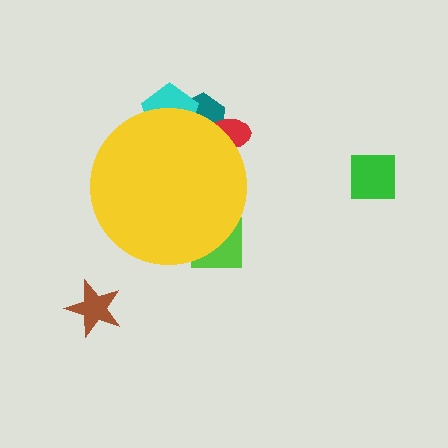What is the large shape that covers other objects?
A yellow circle.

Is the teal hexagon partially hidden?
Yes, the teal hexagon is partially hidden behind the yellow circle.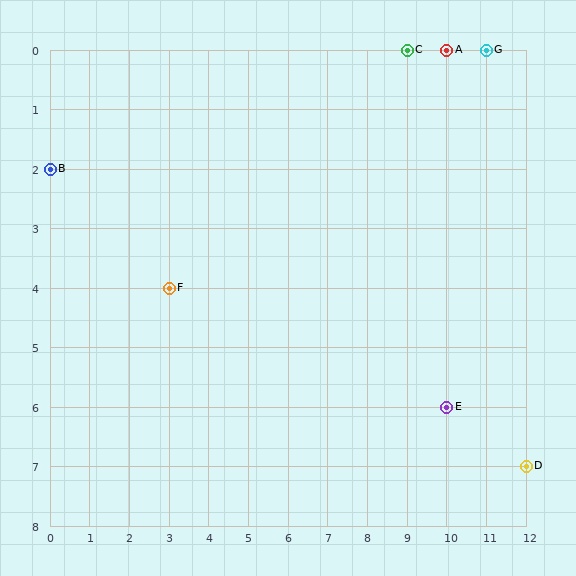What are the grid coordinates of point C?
Point C is at grid coordinates (9, 0).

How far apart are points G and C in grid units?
Points G and C are 2 columns apart.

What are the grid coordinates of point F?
Point F is at grid coordinates (3, 4).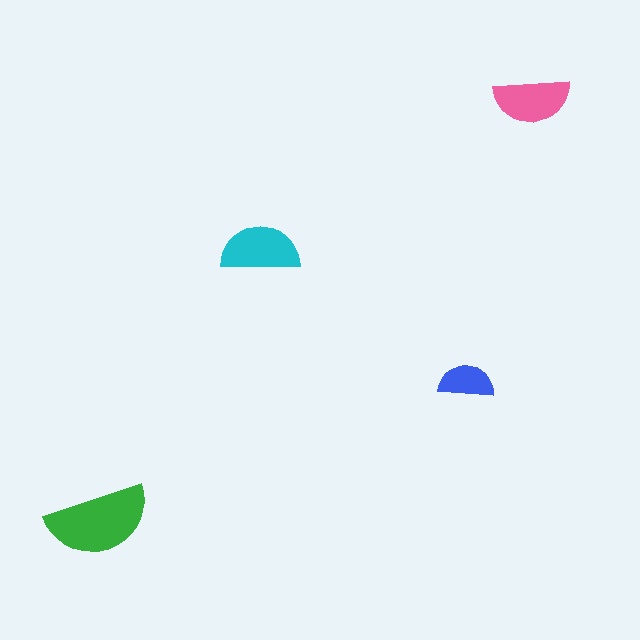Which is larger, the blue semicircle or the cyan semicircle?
The cyan one.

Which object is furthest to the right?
The pink semicircle is rightmost.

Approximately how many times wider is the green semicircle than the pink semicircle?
About 1.5 times wider.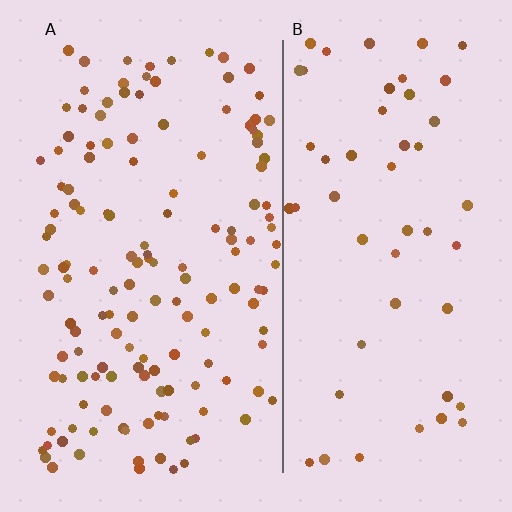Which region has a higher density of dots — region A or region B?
A (the left).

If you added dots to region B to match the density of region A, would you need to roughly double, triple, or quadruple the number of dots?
Approximately triple.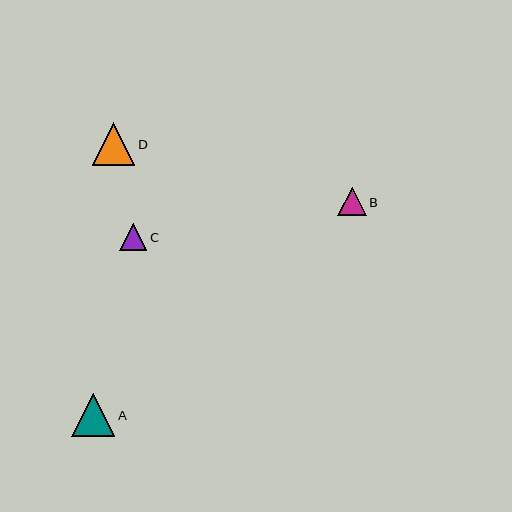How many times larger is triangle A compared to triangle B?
Triangle A is approximately 1.5 times the size of triangle B.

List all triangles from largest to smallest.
From largest to smallest: A, D, B, C.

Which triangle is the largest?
Triangle A is the largest with a size of approximately 43 pixels.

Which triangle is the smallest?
Triangle C is the smallest with a size of approximately 27 pixels.